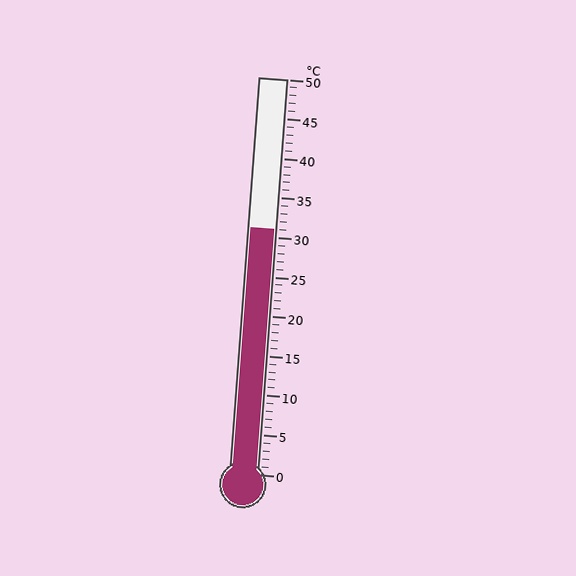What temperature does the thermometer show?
The thermometer shows approximately 31°C.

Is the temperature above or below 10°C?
The temperature is above 10°C.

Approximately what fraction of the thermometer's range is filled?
The thermometer is filled to approximately 60% of its range.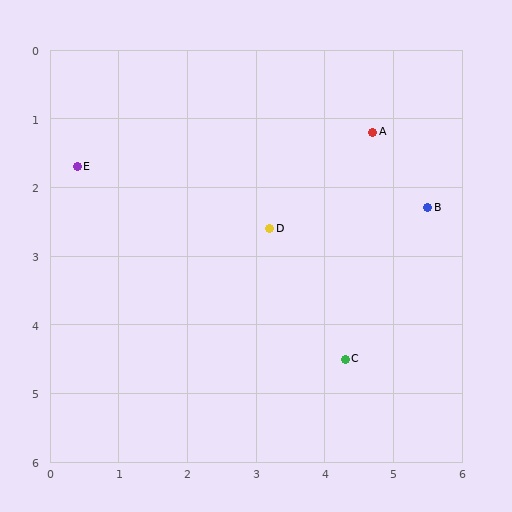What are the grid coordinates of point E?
Point E is at approximately (0.4, 1.7).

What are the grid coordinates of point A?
Point A is at approximately (4.7, 1.2).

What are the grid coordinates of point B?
Point B is at approximately (5.5, 2.3).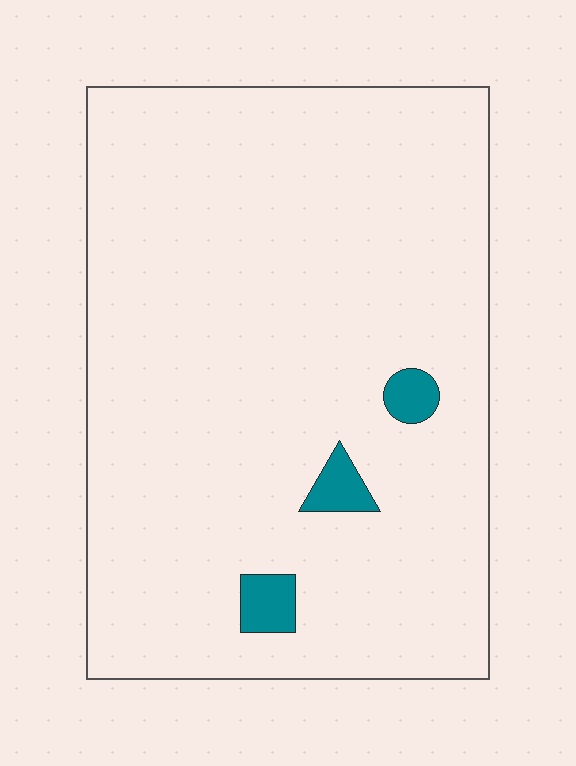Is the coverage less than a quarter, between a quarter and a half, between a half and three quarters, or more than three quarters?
Less than a quarter.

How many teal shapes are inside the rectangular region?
3.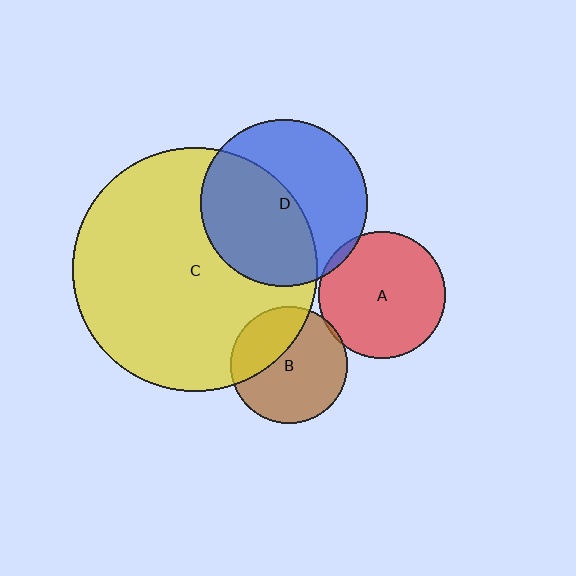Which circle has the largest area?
Circle C (yellow).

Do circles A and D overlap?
Yes.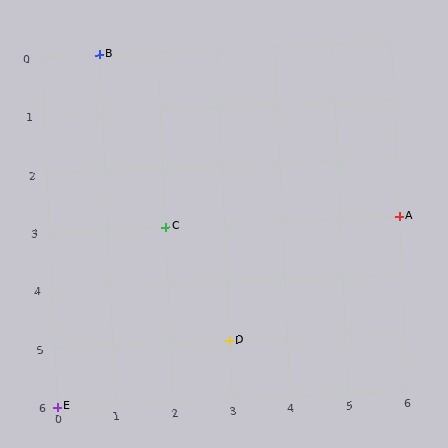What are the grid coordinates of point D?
Point D is at grid coordinates (3, 5).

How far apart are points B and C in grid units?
Points B and C are 1 column and 3 rows apart (about 3.2 grid units diagonally).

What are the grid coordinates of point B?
Point B is at grid coordinates (1, 0).